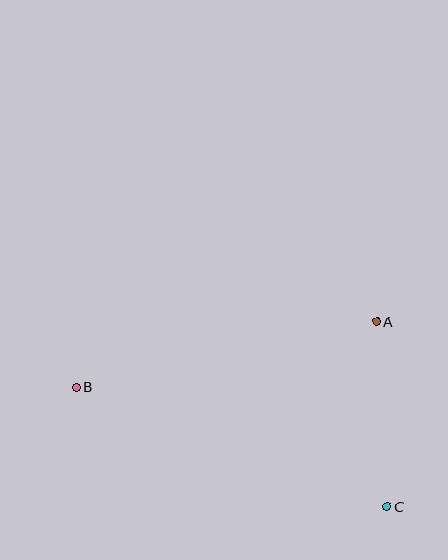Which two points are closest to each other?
Points A and C are closest to each other.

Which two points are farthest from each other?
Points B and C are farthest from each other.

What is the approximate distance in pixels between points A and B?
The distance between A and B is approximately 307 pixels.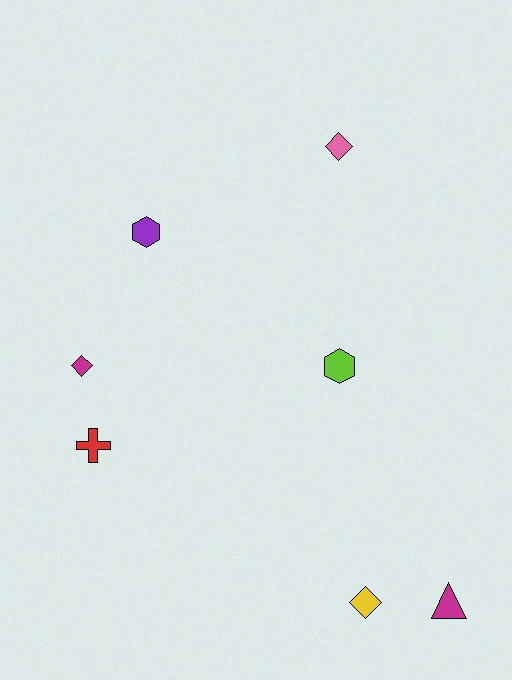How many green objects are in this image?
There are no green objects.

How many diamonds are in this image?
There are 3 diamonds.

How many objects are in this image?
There are 7 objects.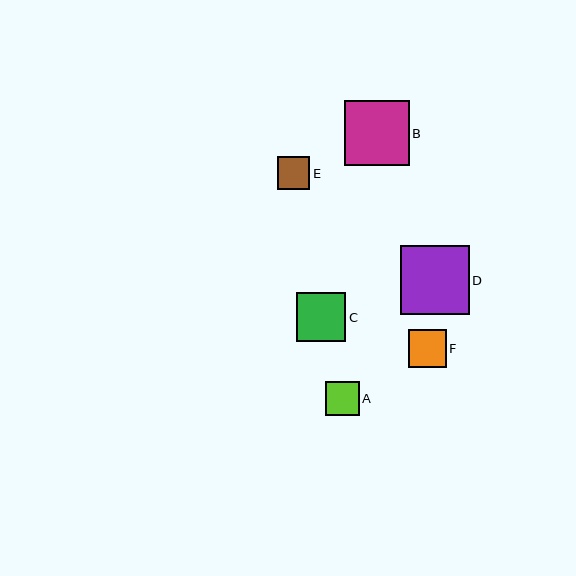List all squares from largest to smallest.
From largest to smallest: D, B, C, F, A, E.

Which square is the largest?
Square D is the largest with a size of approximately 69 pixels.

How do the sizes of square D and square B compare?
Square D and square B are approximately the same size.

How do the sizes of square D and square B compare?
Square D and square B are approximately the same size.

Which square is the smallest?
Square E is the smallest with a size of approximately 33 pixels.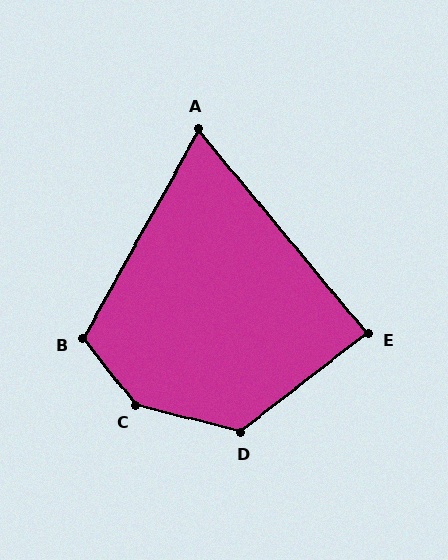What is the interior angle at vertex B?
Approximately 112 degrees (obtuse).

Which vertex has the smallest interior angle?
A, at approximately 69 degrees.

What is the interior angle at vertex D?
Approximately 128 degrees (obtuse).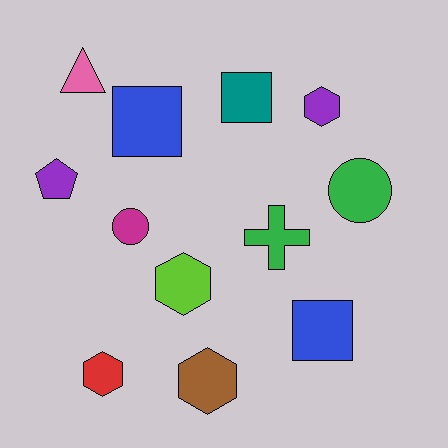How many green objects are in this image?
There are 2 green objects.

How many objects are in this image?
There are 12 objects.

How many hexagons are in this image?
There are 4 hexagons.